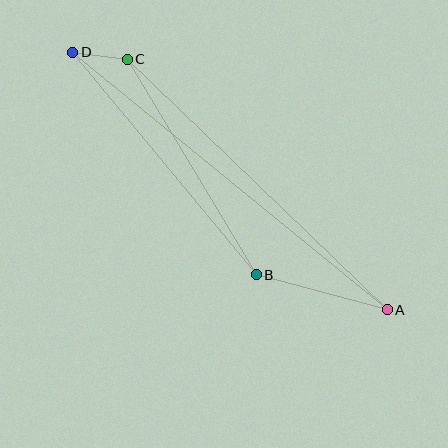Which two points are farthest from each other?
Points A and D are farthest from each other.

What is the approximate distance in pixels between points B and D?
The distance between B and D is approximately 289 pixels.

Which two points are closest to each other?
Points C and D are closest to each other.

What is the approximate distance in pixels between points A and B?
The distance between A and B is approximately 135 pixels.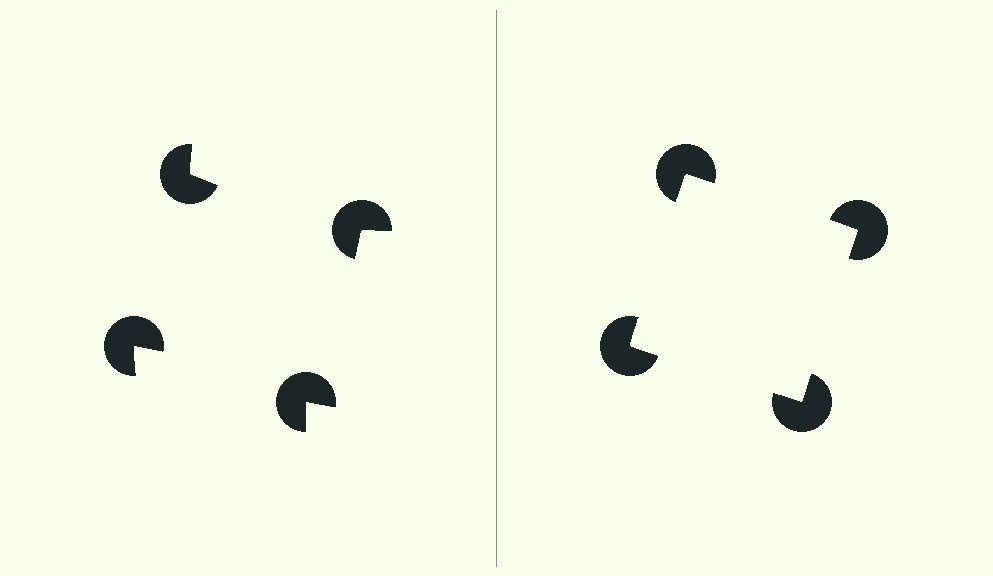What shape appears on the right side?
An illusory square.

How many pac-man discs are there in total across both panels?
8 — 4 on each side.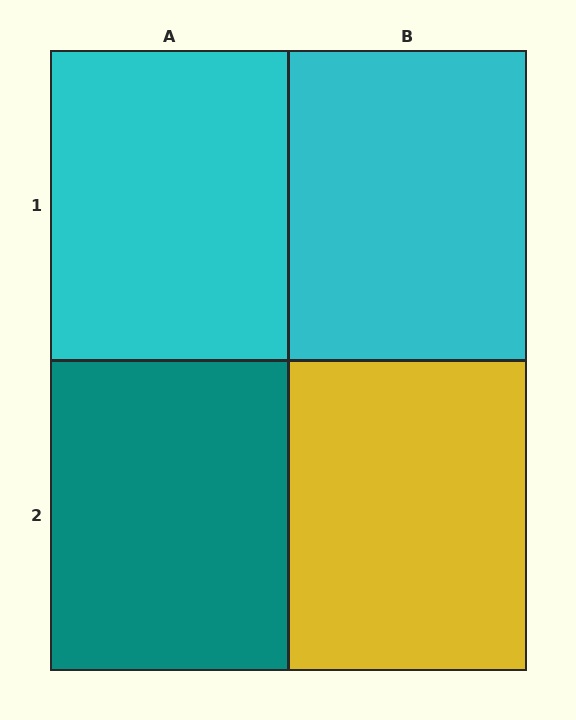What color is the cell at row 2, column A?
Teal.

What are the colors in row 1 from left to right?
Cyan, cyan.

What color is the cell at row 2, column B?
Yellow.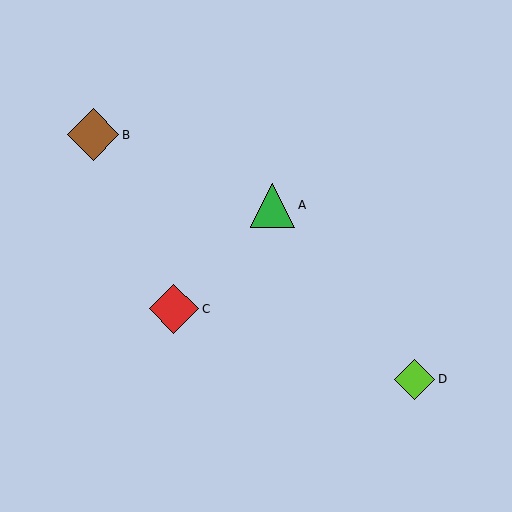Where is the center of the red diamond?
The center of the red diamond is at (174, 309).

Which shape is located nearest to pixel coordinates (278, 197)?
The green triangle (labeled A) at (272, 205) is nearest to that location.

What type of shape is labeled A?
Shape A is a green triangle.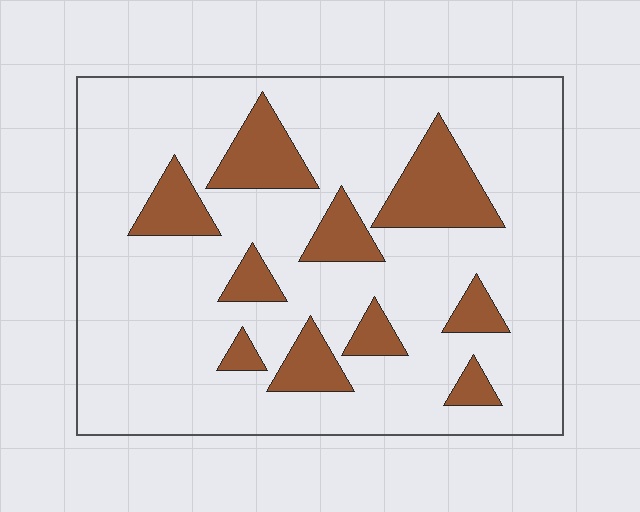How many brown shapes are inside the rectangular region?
10.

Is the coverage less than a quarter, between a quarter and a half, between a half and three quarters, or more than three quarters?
Less than a quarter.